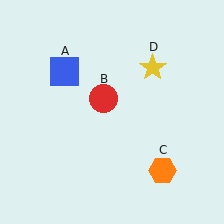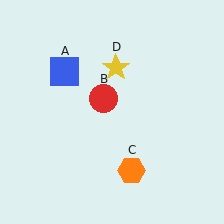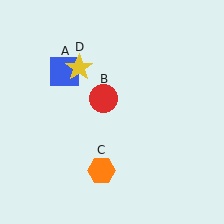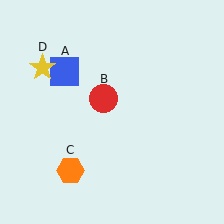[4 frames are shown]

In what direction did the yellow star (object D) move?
The yellow star (object D) moved left.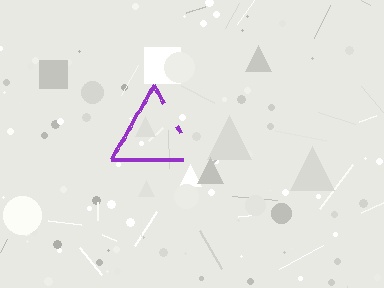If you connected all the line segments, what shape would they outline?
They would outline a triangle.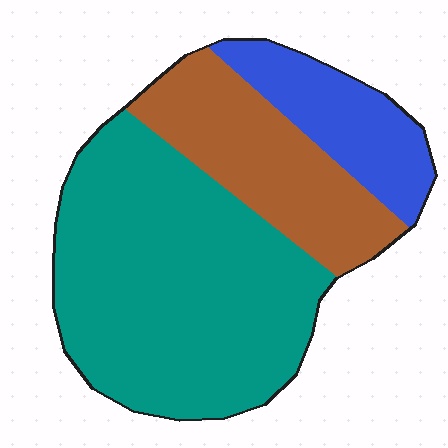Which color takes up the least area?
Blue, at roughly 15%.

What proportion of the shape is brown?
Brown takes up about one quarter (1/4) of the shape.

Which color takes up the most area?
Teal, at roughly 60%.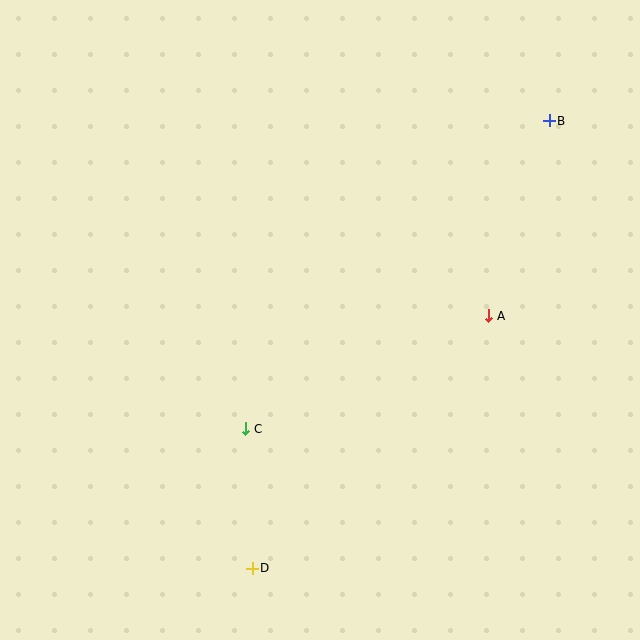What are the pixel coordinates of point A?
Point A is at (489, 316).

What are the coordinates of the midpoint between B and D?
The midpoint between B and D is at (401, 345).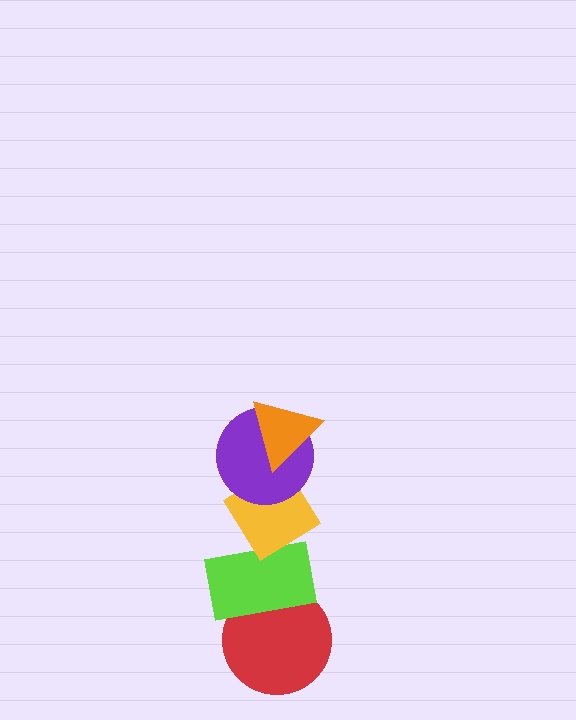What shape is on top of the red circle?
The lime rectangle is on top of the red circle.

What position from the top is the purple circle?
The purple circle is 2nd from the top.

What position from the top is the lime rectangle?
The lime rectangle is 4th from the top.